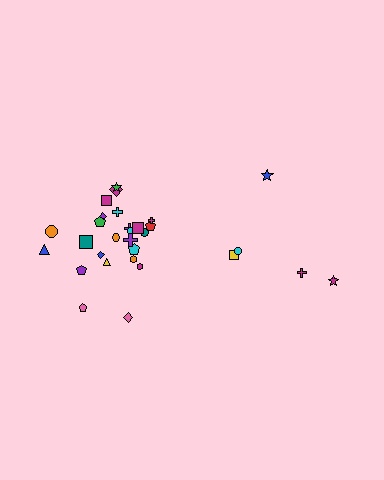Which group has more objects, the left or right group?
The left group.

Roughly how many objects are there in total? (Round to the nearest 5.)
Roughly 30 objects in total.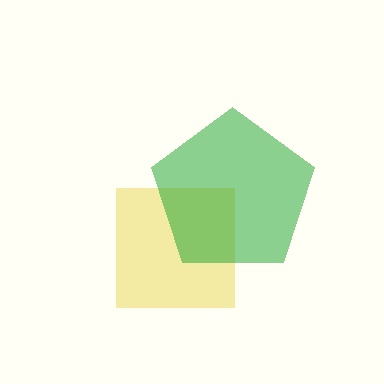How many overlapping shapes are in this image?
There are 2 overlapping shapes in the image.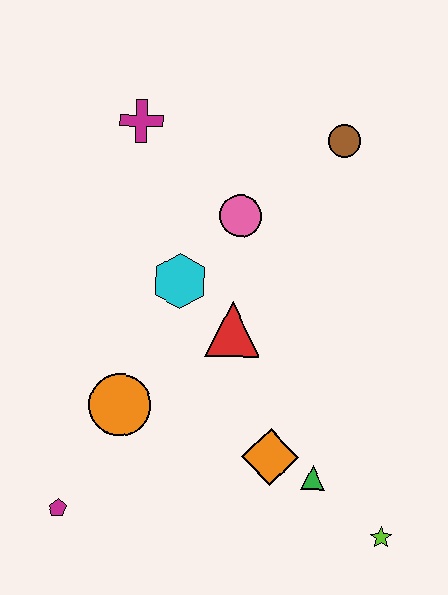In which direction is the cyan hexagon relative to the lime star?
The cyan hexagon is above the lime star.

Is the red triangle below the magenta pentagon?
No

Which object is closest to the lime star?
The green triangle is closest to the lime star.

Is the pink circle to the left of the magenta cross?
No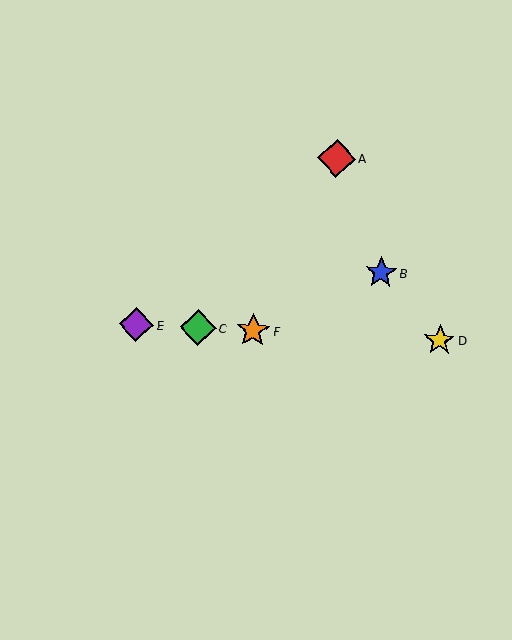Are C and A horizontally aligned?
No, C is at y≈328 and A is at y≈158.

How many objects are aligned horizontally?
4 objects (C, D, E, F) are aligned horizontally.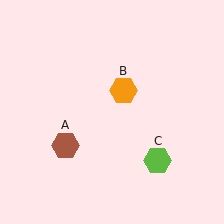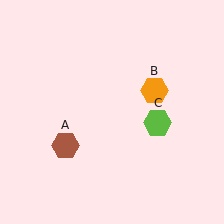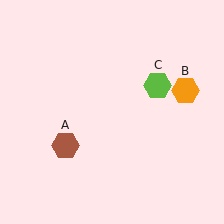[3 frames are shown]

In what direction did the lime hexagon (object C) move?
The lime hexagon (object C) moved up.